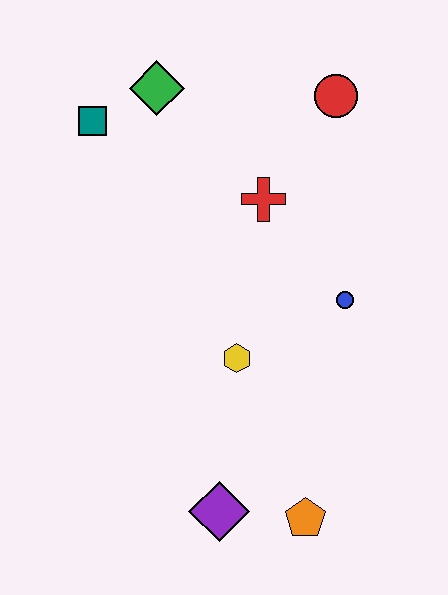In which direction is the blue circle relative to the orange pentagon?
The blue circle is above the orange pentagon.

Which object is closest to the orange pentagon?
The purple diamond is closest to the orange pentagon.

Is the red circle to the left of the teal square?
No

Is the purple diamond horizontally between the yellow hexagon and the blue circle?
No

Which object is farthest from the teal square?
The orange pentagon is farthest from the teal square.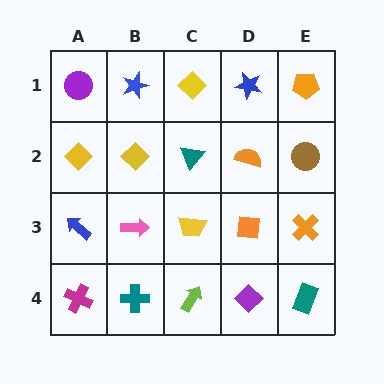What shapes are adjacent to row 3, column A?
A yellow diamond (row 2, column A), a magenta cross (row 4, column A), a pink arrow (row 3, column B).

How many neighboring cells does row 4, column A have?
2.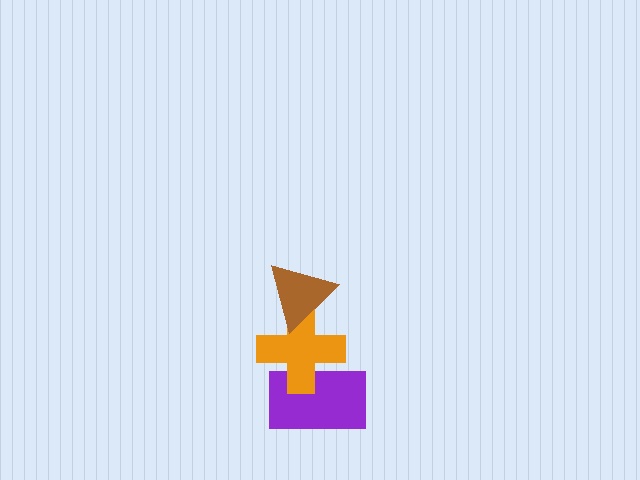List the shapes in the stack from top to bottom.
From top to bottom: the brown triangle, the orange cross, the purple rectangle.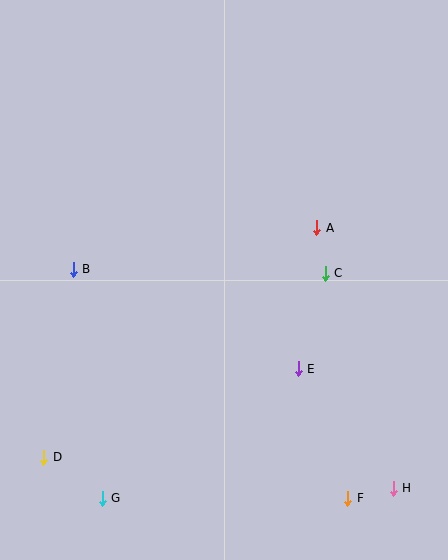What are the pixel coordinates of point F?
Point F is at (348, 498).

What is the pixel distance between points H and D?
The distance between H and D is 351 pixels.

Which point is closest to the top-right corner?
Point A is closest to the top-right corner.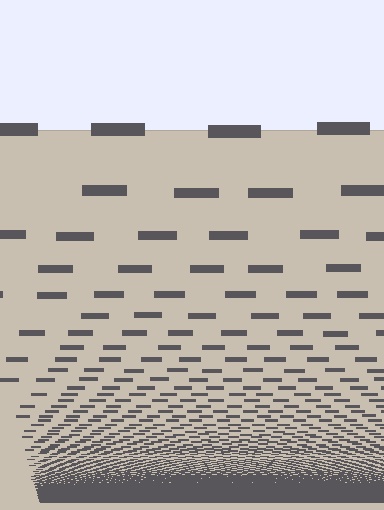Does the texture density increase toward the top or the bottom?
Density increases toward the bottom.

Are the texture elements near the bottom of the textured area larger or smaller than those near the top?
Smaller. The gradient is inverted — elements near the bottom are smaller and denser.